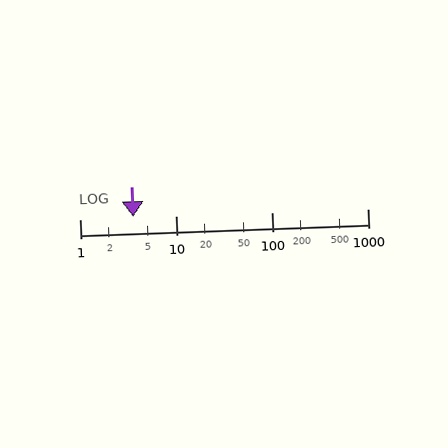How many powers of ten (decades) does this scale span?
The scale spans 3 decades, from 1 to 1000.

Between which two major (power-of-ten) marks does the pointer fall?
The pointer is between 1 and 10.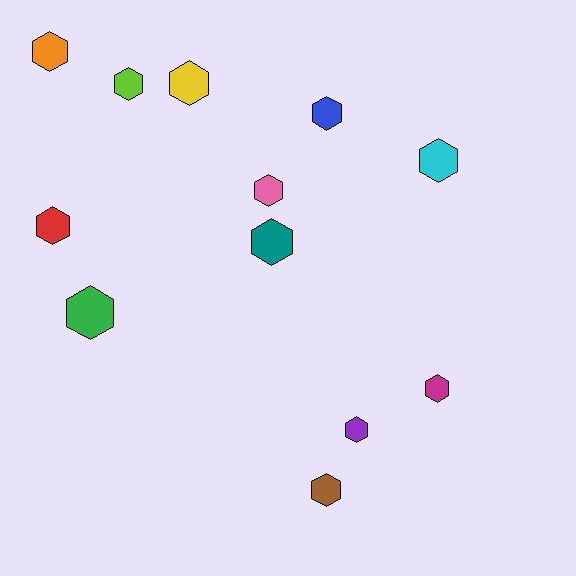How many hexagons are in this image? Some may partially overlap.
There are 12 hexagons.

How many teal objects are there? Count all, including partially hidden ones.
There is 1 teal object.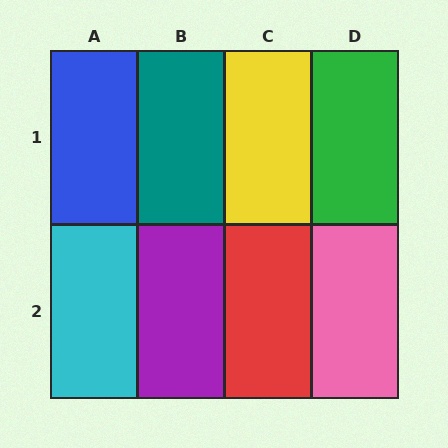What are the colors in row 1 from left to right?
Blue, teal, yellow, green.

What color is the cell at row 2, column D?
Pink.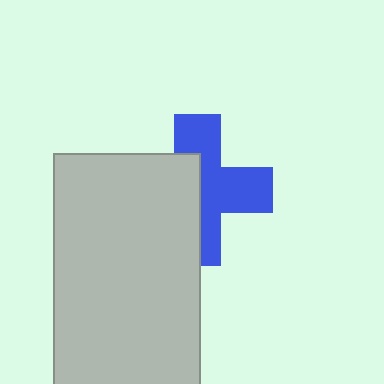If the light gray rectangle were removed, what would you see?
You would see the complete blue cross.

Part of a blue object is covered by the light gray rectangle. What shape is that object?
It is a cross.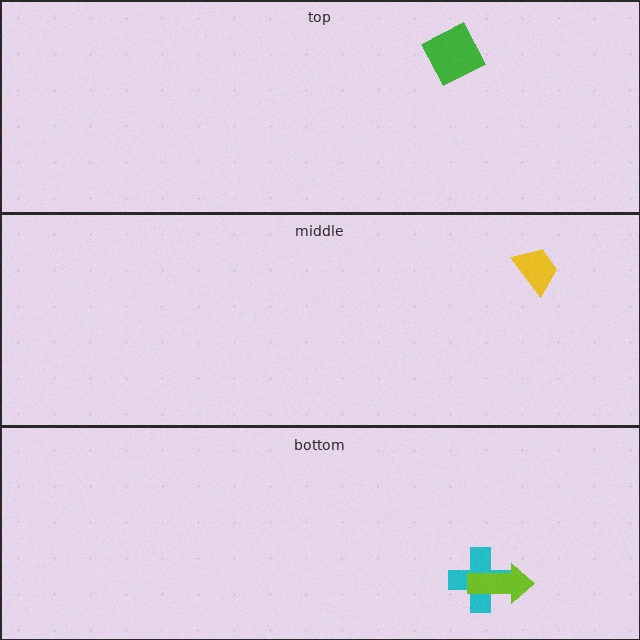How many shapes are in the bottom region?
2.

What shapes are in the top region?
The green square.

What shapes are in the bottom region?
The cyan cross, the lime arrow.